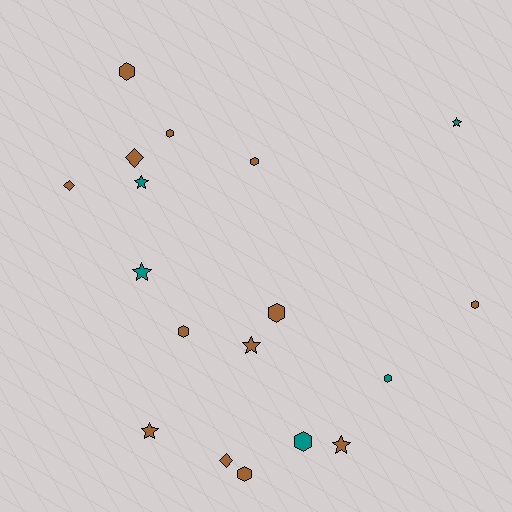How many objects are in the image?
There are 18 objects.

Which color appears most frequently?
Brown, with 13 objects.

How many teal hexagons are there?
There are 2 teal hexagons.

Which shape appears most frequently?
Hexagon, with 9 objects.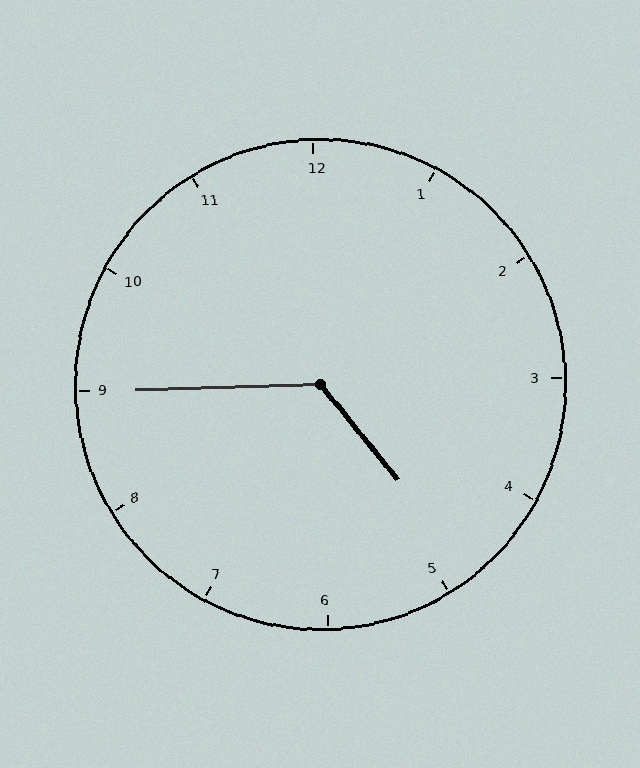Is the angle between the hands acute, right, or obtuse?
It is obtuse.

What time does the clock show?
4:45.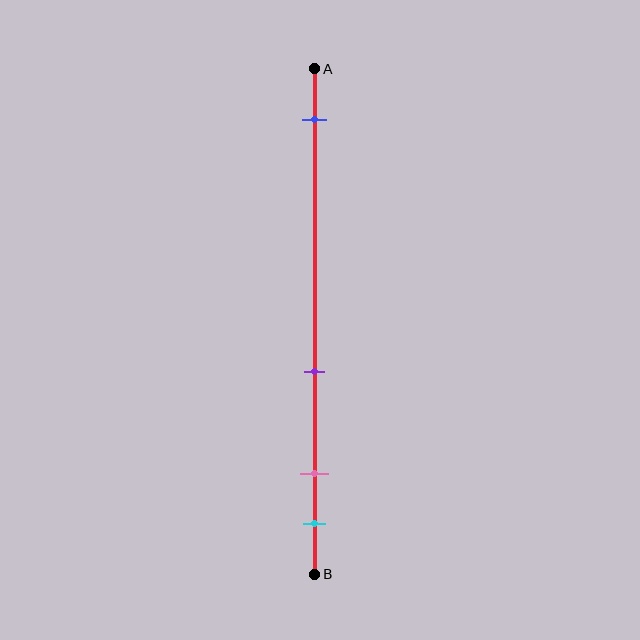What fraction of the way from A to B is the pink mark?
The pink mark is approximately 80% (0.8) of the way from A to B.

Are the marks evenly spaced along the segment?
No, the marks are not evenly spaced.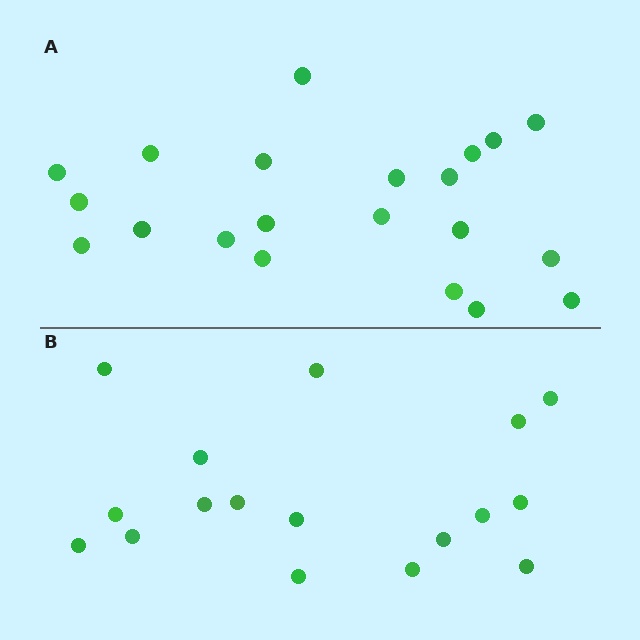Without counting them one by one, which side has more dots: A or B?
Region A (the top region) has more dots.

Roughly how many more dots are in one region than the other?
Region A has about 4 more dots than region B.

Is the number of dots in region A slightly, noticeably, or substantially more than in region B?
Region A has only slightly more — the two regions are fairly close. The ratio is roughly 1.2 to 1.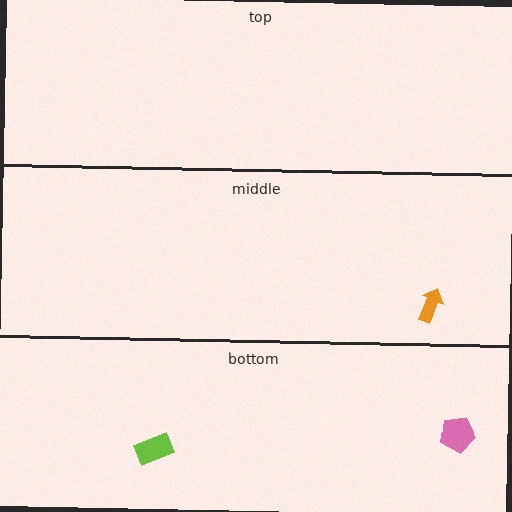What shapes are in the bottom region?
The lime rectangle, the pink pentagon.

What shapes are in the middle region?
The orange arrow.